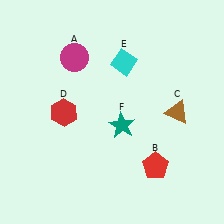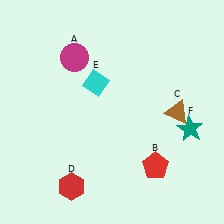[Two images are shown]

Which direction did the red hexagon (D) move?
The red hexagon (D) moved down.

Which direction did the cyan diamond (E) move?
The cyan diamond (E) moved left.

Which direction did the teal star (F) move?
The teal star (F) moved right.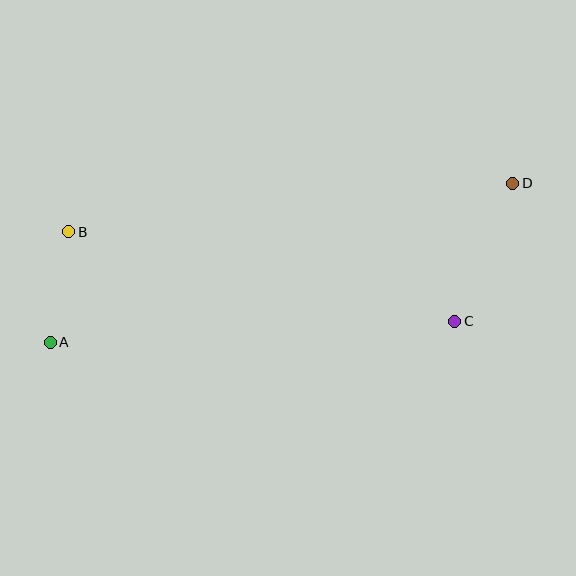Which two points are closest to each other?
Points A and B are closest to each other.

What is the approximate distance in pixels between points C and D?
The distance between C and D is approximately 149 pixels.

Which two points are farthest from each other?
Points A and D are farthest from each other.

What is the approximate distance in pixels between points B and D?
The distance between B and D is approximately 447 pixels.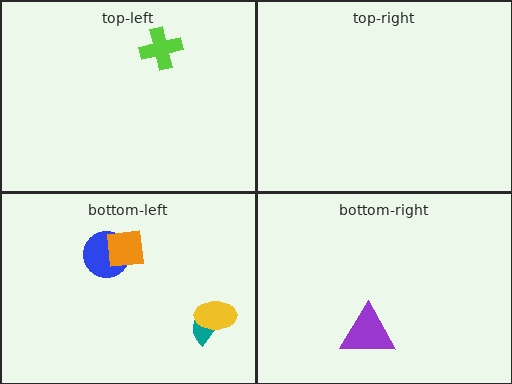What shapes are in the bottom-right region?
The purple triangle.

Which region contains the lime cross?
The top-left region.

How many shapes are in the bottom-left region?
4.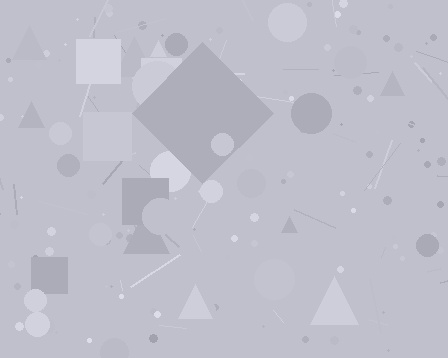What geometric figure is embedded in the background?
A diamond is embedded in the background.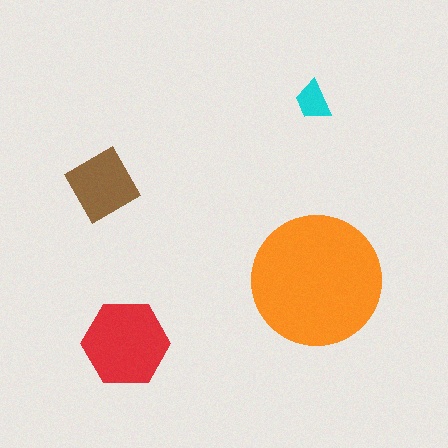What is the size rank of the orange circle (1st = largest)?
1st.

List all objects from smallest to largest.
The cyan trapezoid, the brown diamond, the red hexagon, the orange circle.